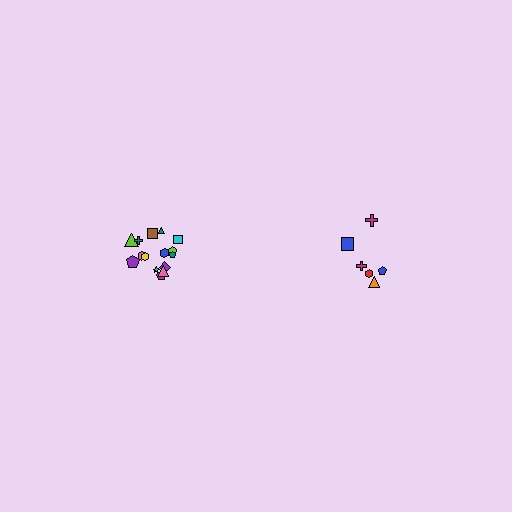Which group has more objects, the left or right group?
The left group.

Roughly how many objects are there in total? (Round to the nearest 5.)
Roughly 20 objects in total.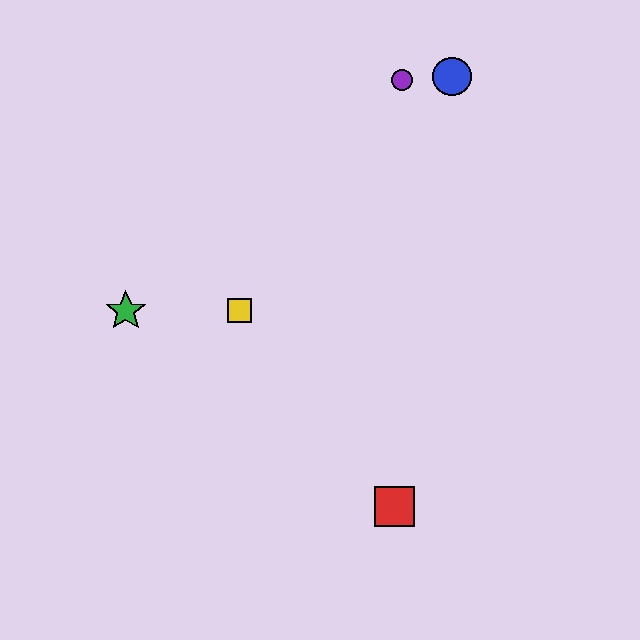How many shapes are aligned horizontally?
2 shapes (the green star, the yellow square) are aligned horizontally.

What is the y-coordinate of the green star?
The green star is at y≈311.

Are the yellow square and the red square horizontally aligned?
No, the yellow square is at y≈311 and the red square is at y≈506.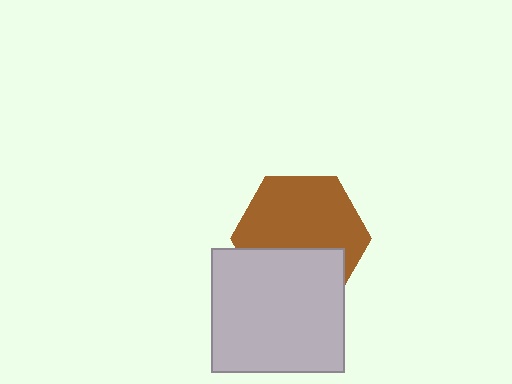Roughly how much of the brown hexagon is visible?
About half of it is visible (roughly 63%).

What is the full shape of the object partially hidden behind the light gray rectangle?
The partially hidden object is a brown hexagon.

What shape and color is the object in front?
The object in front is a light gray rectangle.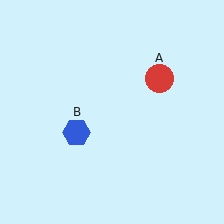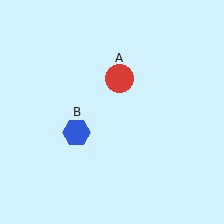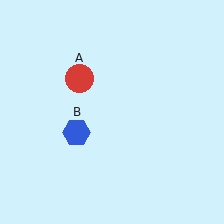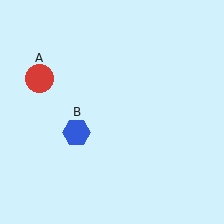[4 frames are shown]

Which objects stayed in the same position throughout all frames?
Blue hexagon (object B) remained stationary.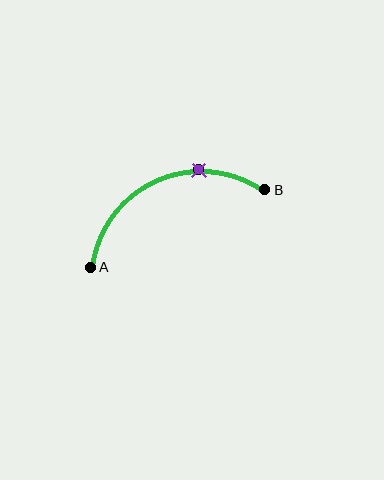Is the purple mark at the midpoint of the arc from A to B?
No. The purple mark lies on the arc but is closer to endpoint B. The arc midpoint would be at the point on the curve equidistant along the arc from both A and B.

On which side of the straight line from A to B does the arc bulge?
The arc bulges above the straight line connecting A and B.